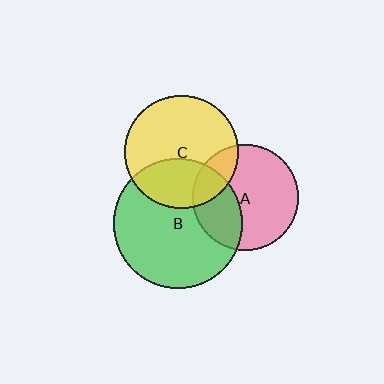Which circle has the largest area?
Circle B (green).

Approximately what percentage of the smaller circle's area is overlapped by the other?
Approximately 35%.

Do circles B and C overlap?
Yes.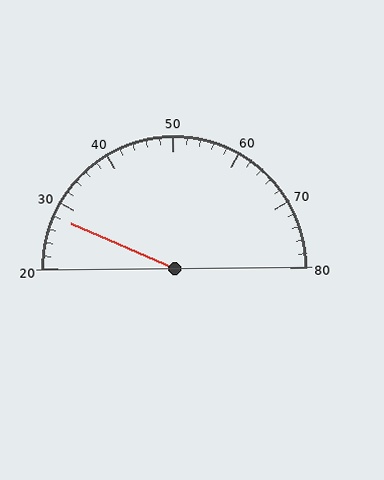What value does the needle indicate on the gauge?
The needle indicates approximately 28.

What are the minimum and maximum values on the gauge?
The gauge ranges from 20 to 80.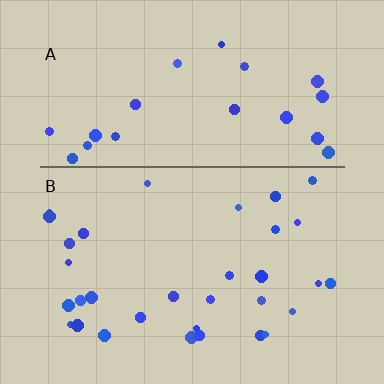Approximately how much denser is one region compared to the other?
Approximately 1.5× — region B over region A.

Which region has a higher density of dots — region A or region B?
B (the bottom).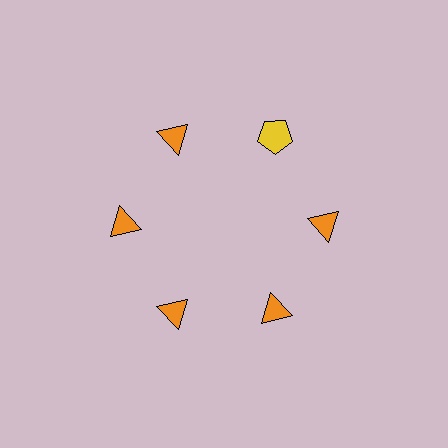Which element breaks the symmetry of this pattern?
The yellow pentagon at roughly the 1 o'clock position breaks the symmetry. All other shapes are orange triangles.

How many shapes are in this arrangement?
There are 6 shapes arranged in a ring pattern.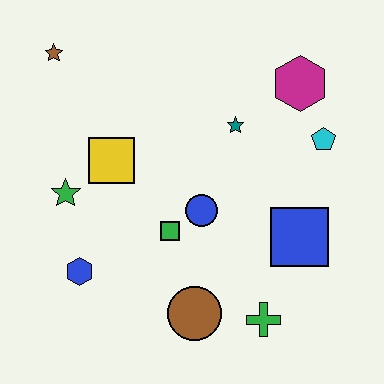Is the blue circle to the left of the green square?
No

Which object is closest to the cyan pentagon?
The magenta hexagon is closest to the cyan pentagon.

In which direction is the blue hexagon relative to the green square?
The blue hexagon is to the left of the green square.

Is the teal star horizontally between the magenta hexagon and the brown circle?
Yes